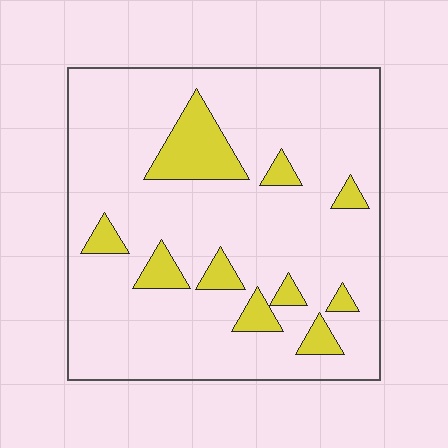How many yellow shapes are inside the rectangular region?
10.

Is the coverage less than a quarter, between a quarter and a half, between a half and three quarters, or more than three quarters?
Less than a quarter.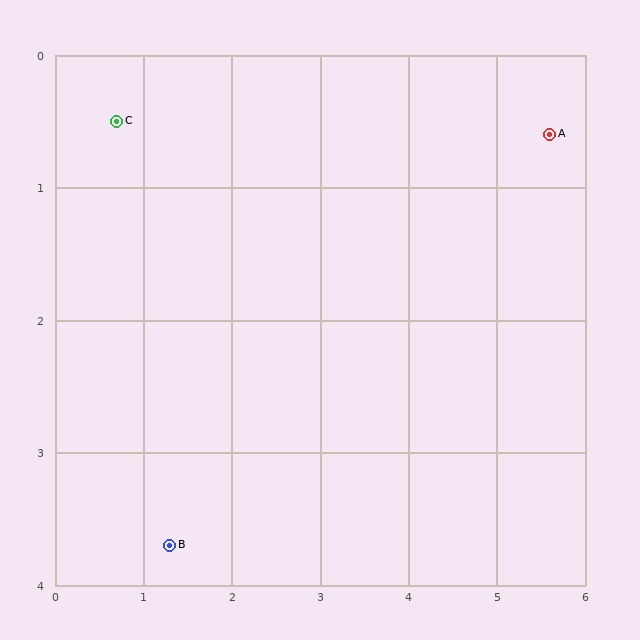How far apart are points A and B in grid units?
Points A and B are about 5.3 grid units apart.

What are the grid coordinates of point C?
Point C is at approximately (0.7, 0.5).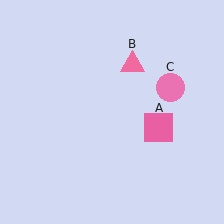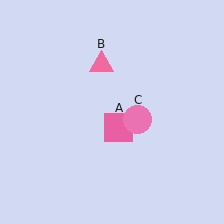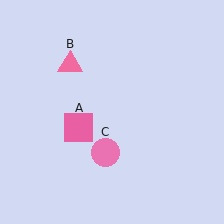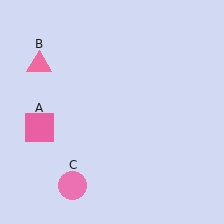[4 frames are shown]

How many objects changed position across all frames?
3 objects changed position: pink square (object A), pink triangle (object B), pink circle (object C).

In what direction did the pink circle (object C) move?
The pink circle (object C) moved down and to the left.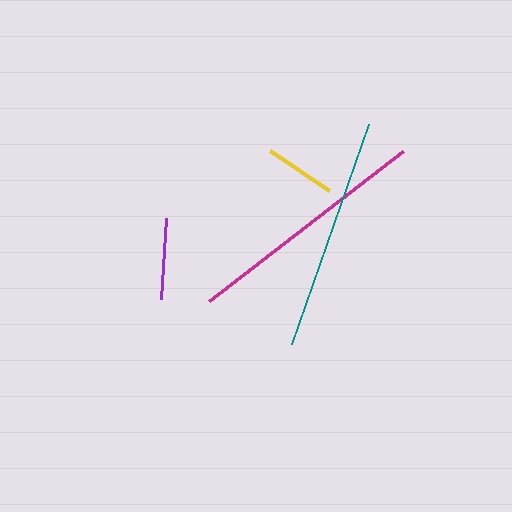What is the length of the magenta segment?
The magenta segment is approximately 245 pixels long.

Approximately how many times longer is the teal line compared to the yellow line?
The teal line is approximately 3.3 times the length of the yellow line.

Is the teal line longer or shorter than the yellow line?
The teal line is longer than the yellow line.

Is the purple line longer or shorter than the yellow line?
The purple line is longer than the yellow line.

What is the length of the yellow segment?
The yellow segment is approximately 71 pixels long.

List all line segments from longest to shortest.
From longest to shortest: magenta, teal, purple, yellow.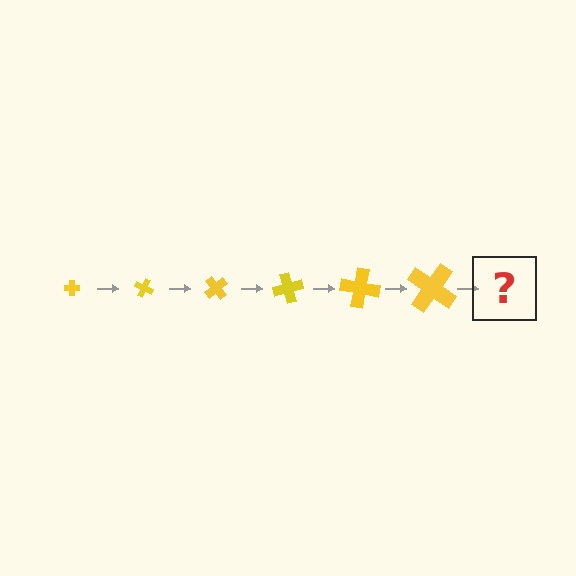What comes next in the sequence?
The next element should be a cross, larger than the previous one and rotated 150 degrees from the start.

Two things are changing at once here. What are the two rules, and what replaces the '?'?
The two rules are that the cross grows larger each step and it rotates 25 degrees each step. The '?' should be a cross, larger than the previous one and rotated 150 degrees from the start.